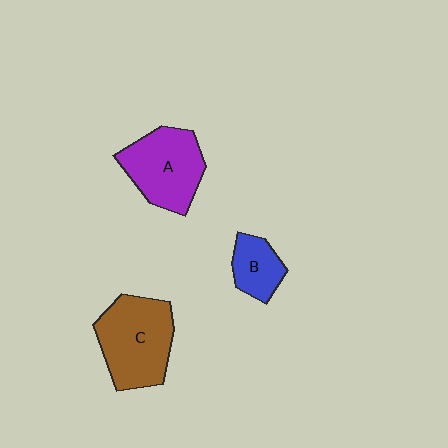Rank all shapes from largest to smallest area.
From largest to smallest: C (brown), A (purple), B (blue).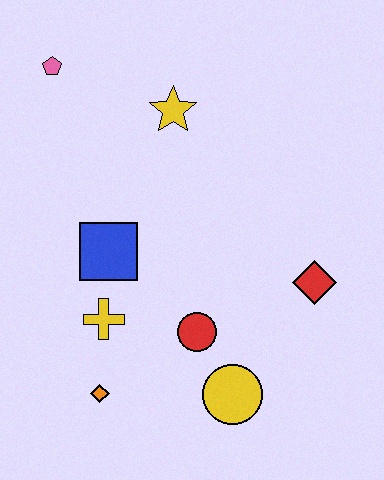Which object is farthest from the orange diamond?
The pink pentagon is farthest from the orange diamond.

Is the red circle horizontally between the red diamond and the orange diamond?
Yes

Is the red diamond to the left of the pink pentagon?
No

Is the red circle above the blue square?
No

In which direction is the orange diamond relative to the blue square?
The orange diamond is below the blue square.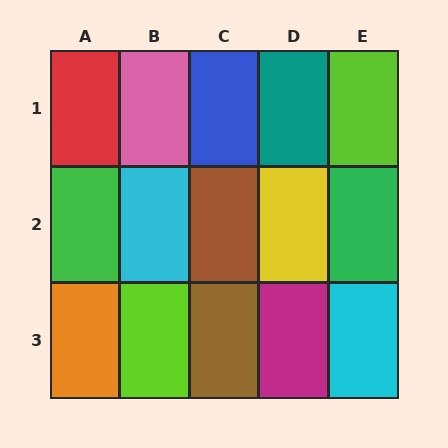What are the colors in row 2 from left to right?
Green, cyan, brown, yellow, green.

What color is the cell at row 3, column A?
Orange.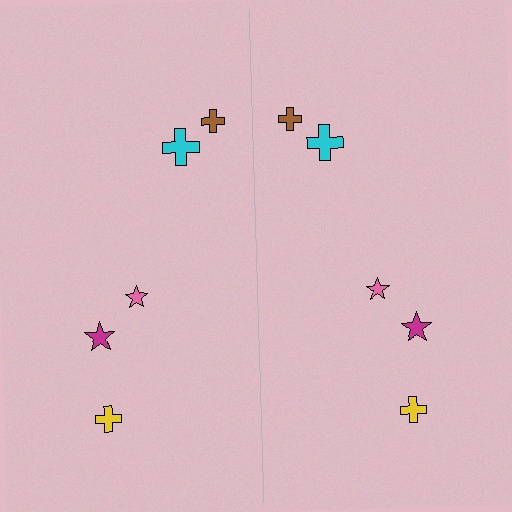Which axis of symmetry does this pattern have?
The pattern has a vertical axis of symmetry running through the center of the image.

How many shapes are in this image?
There are 10 shapes in this image.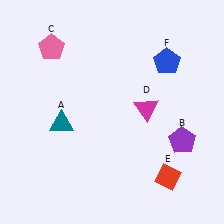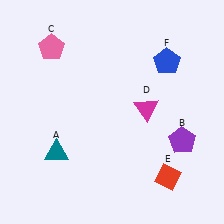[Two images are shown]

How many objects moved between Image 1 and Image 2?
1 object moved between the two images.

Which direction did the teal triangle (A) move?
The teal triangle (A) moved down.